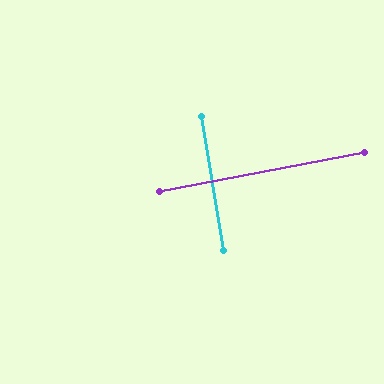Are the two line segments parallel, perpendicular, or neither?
Perpendicular — they meet at approximately 88°.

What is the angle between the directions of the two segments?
Approximately 88 degrees.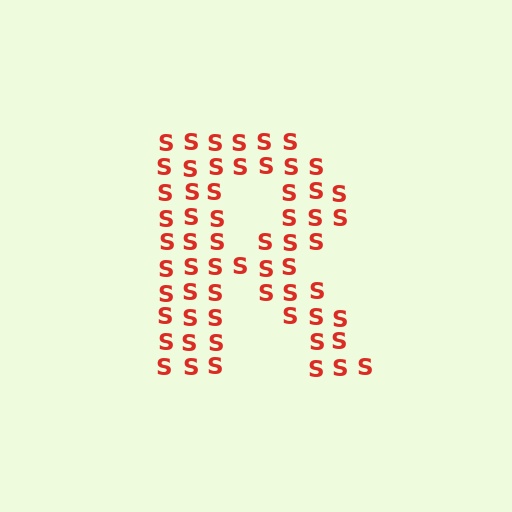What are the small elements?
The small elements are letter S's.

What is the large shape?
The large shape is the letter R.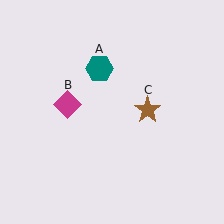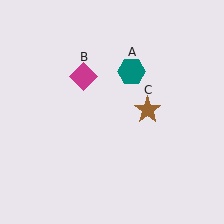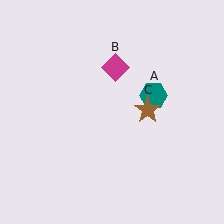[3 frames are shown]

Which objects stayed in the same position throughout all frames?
Brown star (object C) remained stationary.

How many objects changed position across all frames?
2 objects changed position: teal hexagon (object A), magenta diamond (object B).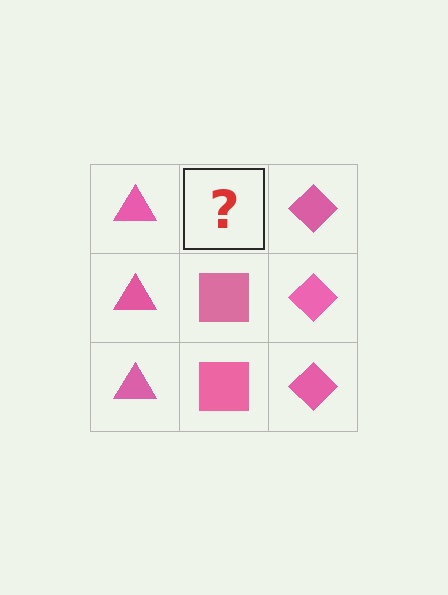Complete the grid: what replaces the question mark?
The question mark should be replaced with a pink square.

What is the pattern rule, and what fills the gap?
The rule is that each column has a consistent shape. The gap should be filled with a pink square.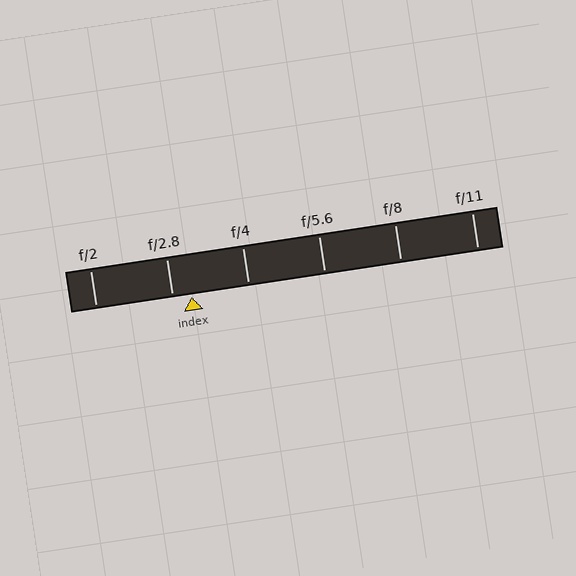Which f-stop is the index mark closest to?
The index mark is closest to f/2.8.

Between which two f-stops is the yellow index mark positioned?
The index mark is between f/2.8 and f/4.